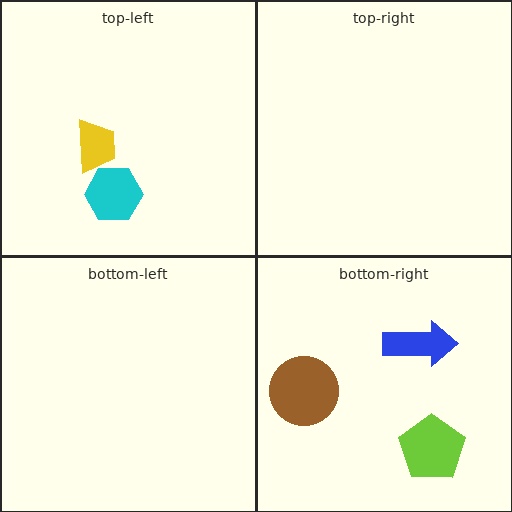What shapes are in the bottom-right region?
The brown circle, the lime pentagon, the blue arrow.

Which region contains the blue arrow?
The bottom-right region.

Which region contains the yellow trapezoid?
The top-left region.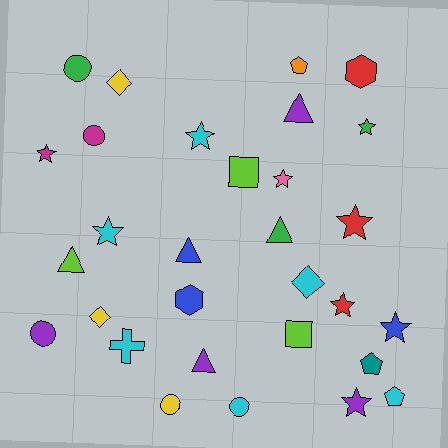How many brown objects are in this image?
There are no brown objects.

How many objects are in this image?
There are 30 objects.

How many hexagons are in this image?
There are 2 hexagons.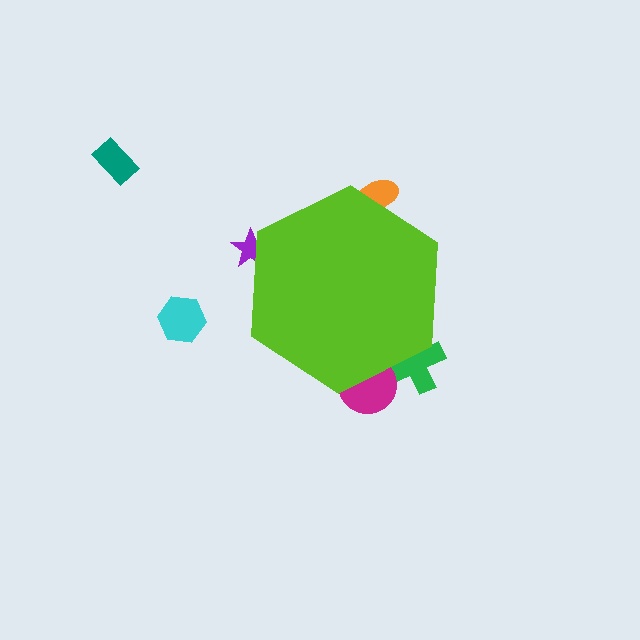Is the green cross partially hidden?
Yes, the green cross is partially hidden behind the lime hexagon.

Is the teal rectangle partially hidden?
No, the teal rectangle is fully visible.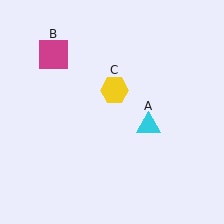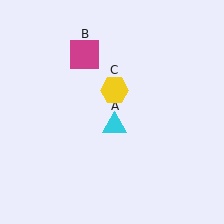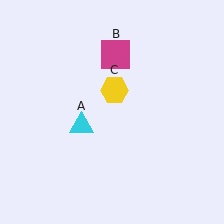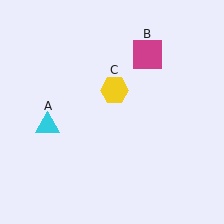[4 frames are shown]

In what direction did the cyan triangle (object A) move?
The cyan triangle (object A) moved left.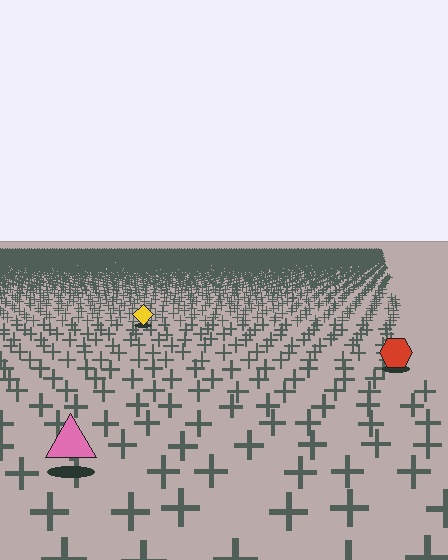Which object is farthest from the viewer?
The yellow diamond is farthest from the viewer. It appears smaller and the ground texture around it is denser.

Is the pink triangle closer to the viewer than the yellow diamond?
Yes. The pink triangle is closer — you can tell from the texture gradient: the ground texture is coarser near it.